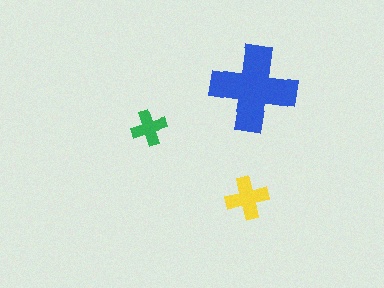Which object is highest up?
The blue cross is topmost.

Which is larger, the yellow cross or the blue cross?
The blue one.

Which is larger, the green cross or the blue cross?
The blue one.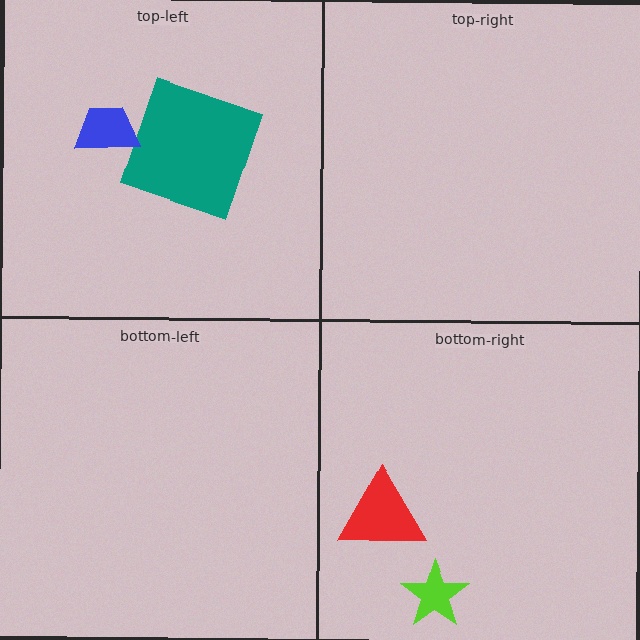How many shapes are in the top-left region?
2.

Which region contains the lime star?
The bottom-right region.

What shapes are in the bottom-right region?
The lime star, the red triangle.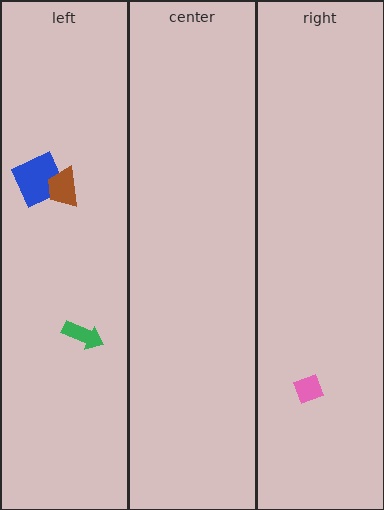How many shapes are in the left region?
3.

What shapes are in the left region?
The blue square, the green arrow, the brown trapezoid.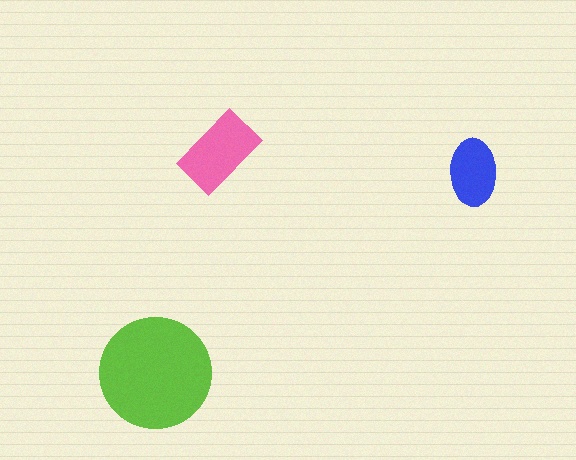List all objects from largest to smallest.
The lime circle, the pink rectangle, the blue ellipse.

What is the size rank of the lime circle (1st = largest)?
1st.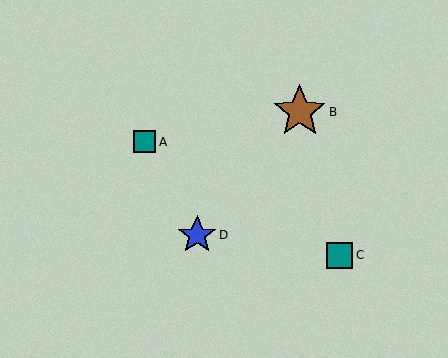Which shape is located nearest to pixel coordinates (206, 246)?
The blue star (labeled D) at (197, 235) is nearest to that location.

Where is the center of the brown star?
The center of the brown star is at (300, 112).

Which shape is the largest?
The brown star (labeled B) is the largest.